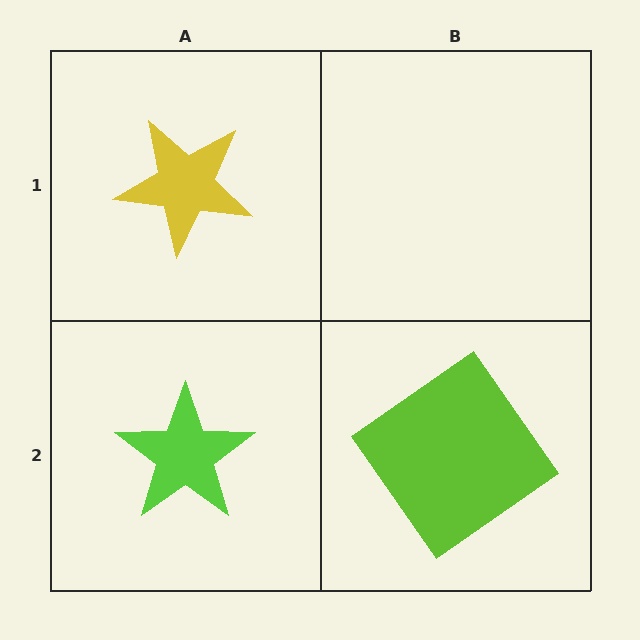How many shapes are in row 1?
1 shape.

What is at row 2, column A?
A lime star.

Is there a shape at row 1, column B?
No, that cell is empty.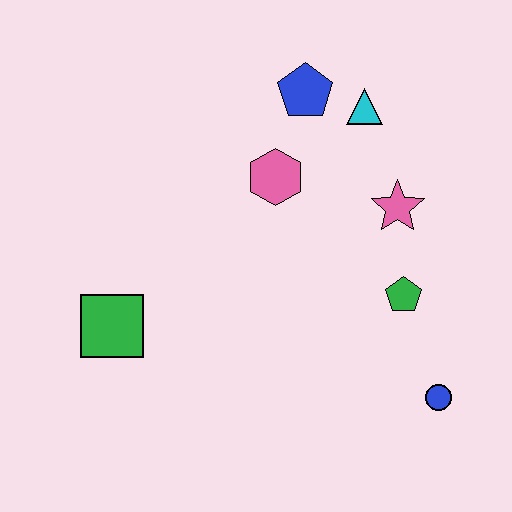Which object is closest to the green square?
The pink hexagon is closest to the green square.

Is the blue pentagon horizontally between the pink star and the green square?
Yes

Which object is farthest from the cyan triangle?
The green square is farthest from the cyan triangle.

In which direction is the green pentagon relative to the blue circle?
The green pentagon is above the blue circle.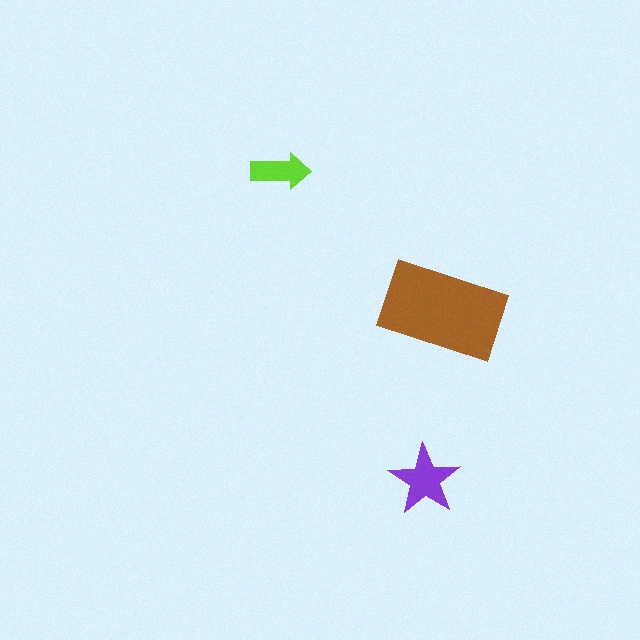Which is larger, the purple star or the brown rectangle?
The brown rectangle.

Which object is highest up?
The lime arrow is topmost.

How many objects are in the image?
There are 3 objects in the image.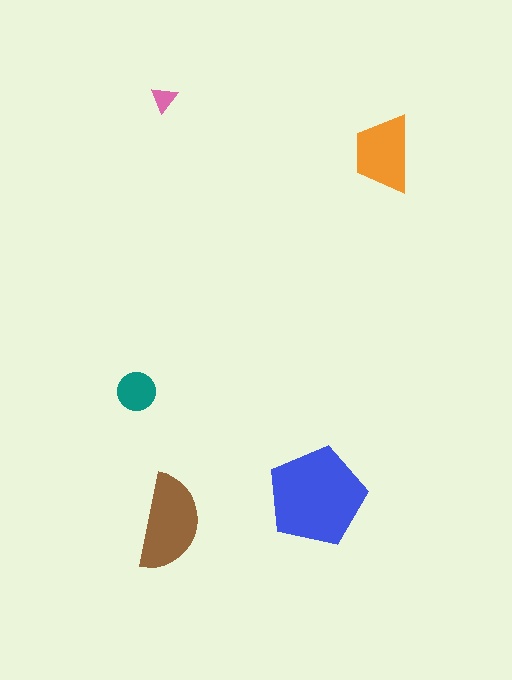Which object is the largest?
The blue pentagon.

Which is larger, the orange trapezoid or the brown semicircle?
The brown semicircle.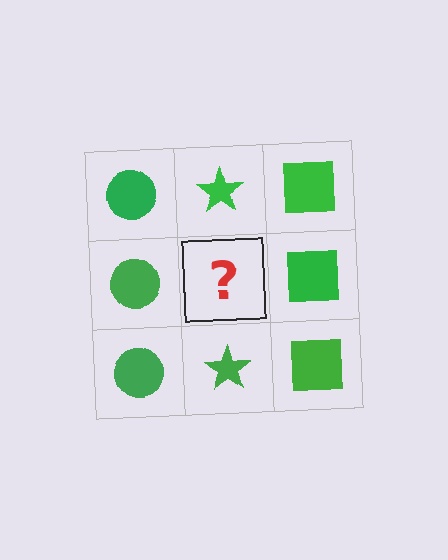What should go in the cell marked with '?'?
The missing cell should contain a green star.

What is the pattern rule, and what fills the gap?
The rule is that each column has a consistent shape. The gap should be filled with a green star.